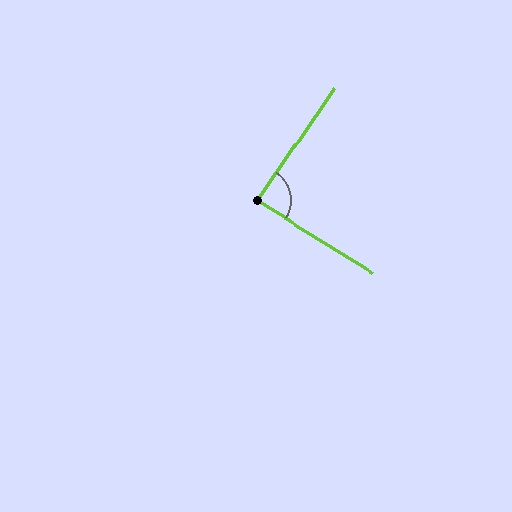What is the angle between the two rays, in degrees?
Approximately 88 degrees.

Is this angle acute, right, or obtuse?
It is approximately a right angle.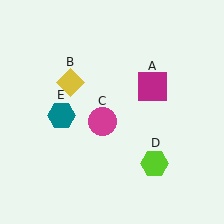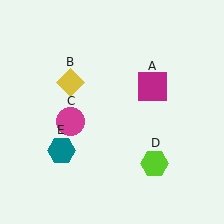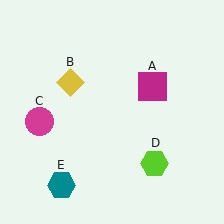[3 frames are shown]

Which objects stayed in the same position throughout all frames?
Magenta square (object A) and yellow diamond (object B) and lime hexagon (object D) remained stationary.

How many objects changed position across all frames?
2 objects changed position: magenta circle (object C), teal hexagon (object E).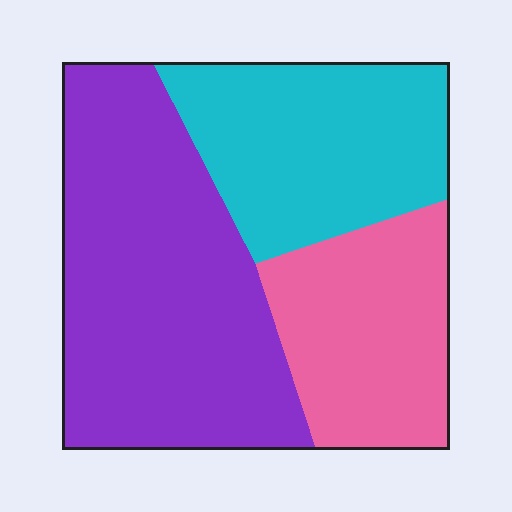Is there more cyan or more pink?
Cyan.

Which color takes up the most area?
Purple, at roughly 45%.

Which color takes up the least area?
Pink, at roughly 25%.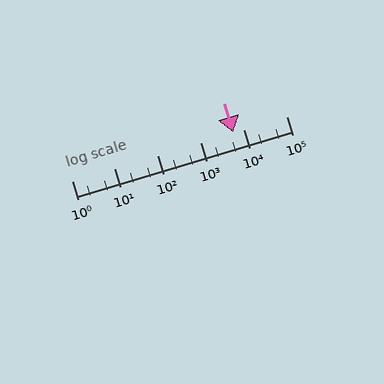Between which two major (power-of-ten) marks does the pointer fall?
The pointer is between 1000 and 10000.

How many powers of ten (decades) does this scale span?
The scale spans 5 decades, from 1 to 100000.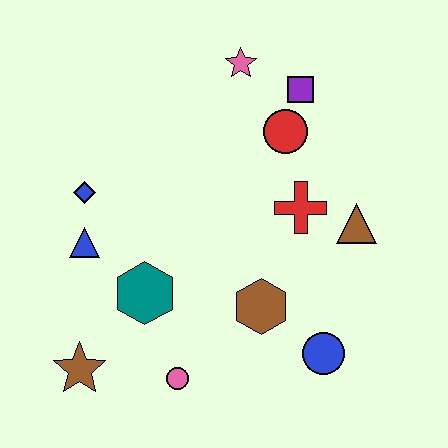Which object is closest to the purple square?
The red circle is closest to the purple square.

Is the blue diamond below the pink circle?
No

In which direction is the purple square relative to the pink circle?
The purple square is above the pink circle.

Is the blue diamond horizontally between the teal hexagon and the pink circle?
No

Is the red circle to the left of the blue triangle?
No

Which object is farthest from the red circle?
The brown star is farthest from the red circle.